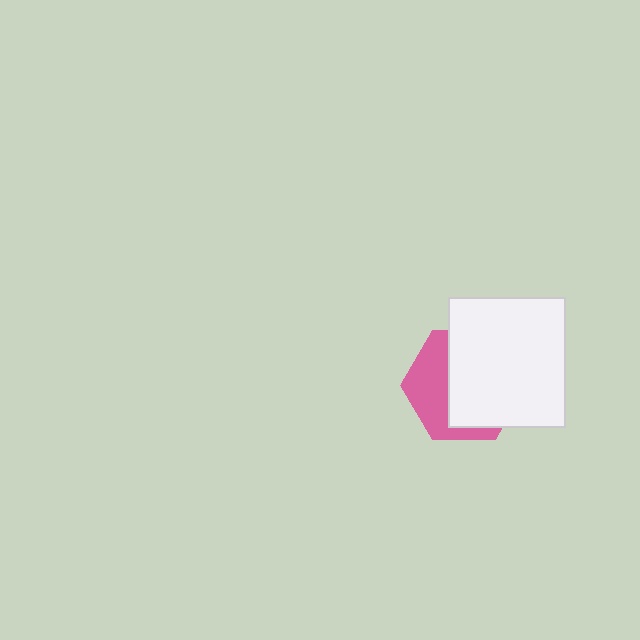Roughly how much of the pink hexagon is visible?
A small part of it is visible (roughly 39%).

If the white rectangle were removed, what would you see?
You would see the complete pink hexagon.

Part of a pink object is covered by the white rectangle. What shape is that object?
It is a hexagon.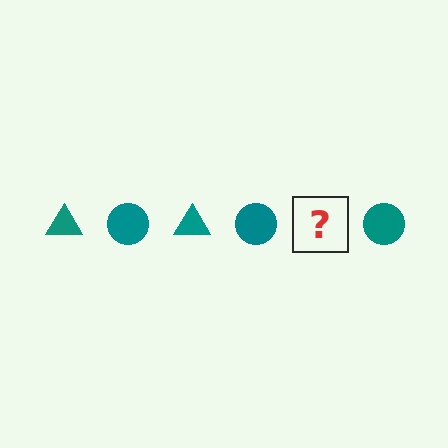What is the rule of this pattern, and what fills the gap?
The rule is that the pattern cycles through triangle, circle shapes in teal. The gap should be filled with a teal triangle.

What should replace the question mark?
The question mark should be replaced with a teal triangle.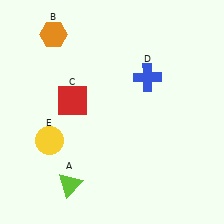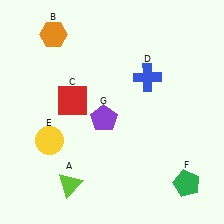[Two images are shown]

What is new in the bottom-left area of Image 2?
A purple pentagon (G) was added in the bottom-left area of Image 2.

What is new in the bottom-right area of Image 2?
A green pentagon (F) was added in the bottom-right area of Image 2.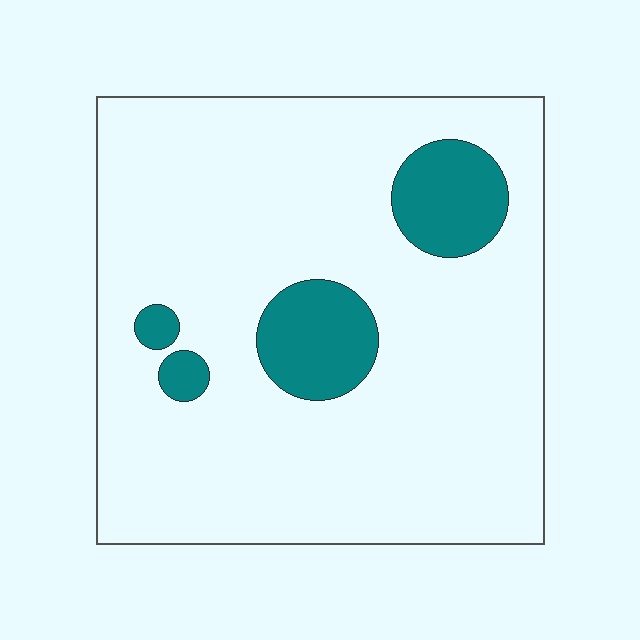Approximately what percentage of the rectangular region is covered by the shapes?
Approximately 15%.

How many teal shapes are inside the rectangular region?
4.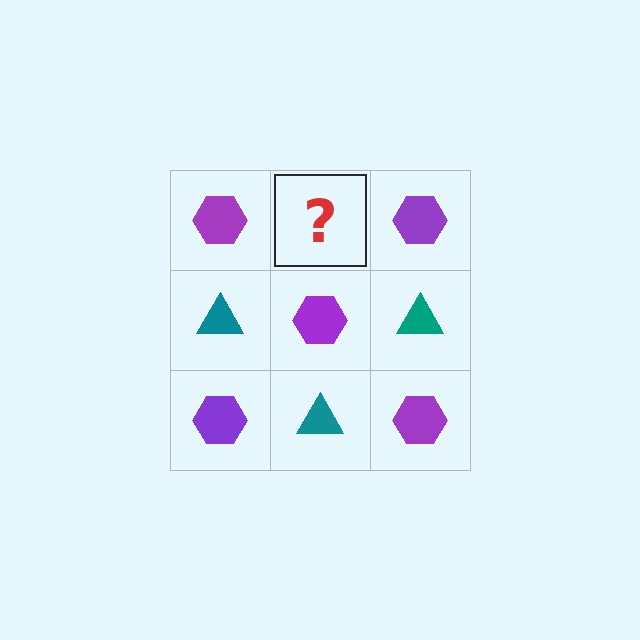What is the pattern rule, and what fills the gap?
The rule is that it alternates purple hexagon and teal triangle in a checkerboard pattern. The gap should be filled with a teal triangle.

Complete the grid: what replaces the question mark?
The question mark should be replaced with a teal triangle.